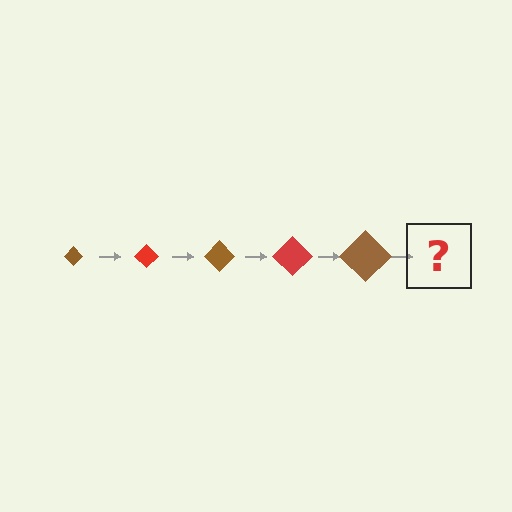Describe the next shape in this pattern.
It should be a red diamond, larger than the previous one.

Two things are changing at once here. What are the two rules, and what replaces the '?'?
The two rules are that the diamond grows larger each step and the color cycles through brown and red. The '?' should be a red diamond, larger than the previous one.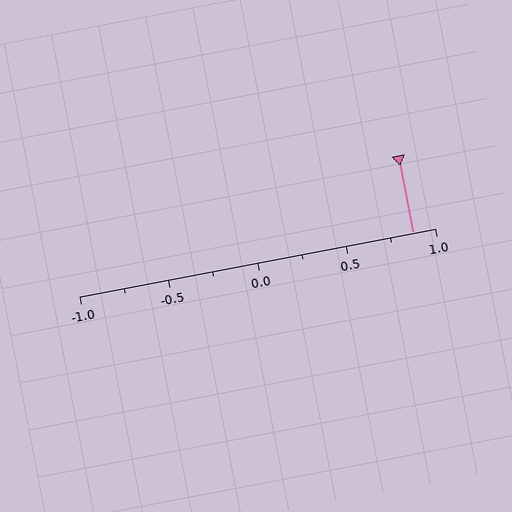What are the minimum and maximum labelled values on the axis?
The axis runs from -1.0 to 1.0.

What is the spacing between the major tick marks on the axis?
The major ticks are spaced 0.5 apart.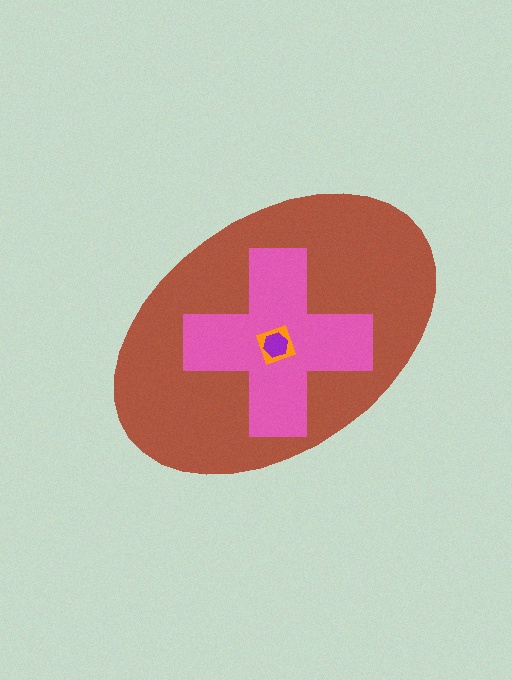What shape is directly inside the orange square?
The purple hexagon.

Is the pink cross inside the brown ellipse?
Yes.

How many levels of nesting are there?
4.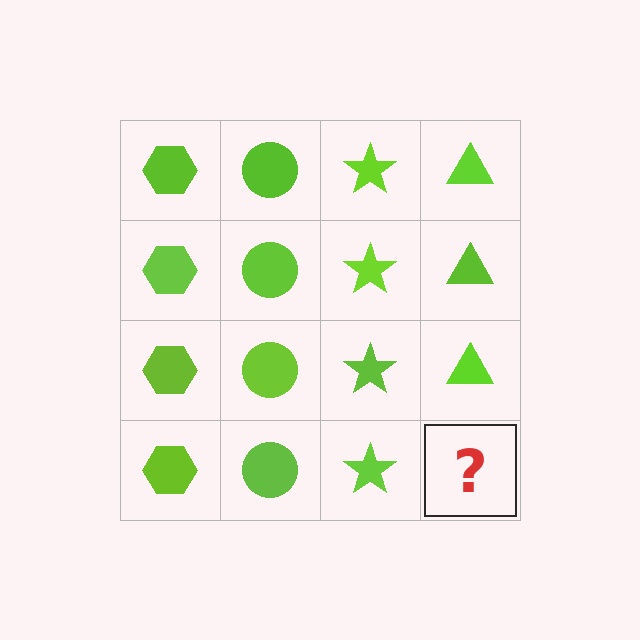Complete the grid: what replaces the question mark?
The question mark should be replaced with a lime triangle.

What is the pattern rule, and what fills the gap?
The rule is that each column has a consistent shape. The gap should be filled with a lime triangle.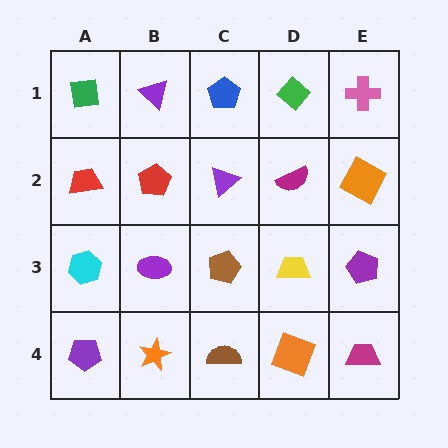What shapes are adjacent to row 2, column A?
A green square (row 1, column A), a cyan hexagon (row 3, column A), a red pentagon (row 2, column B).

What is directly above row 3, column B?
A red pentagon.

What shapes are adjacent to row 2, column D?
A green diamond (row 1, column D), a yellow trapezoid (row 3, column D), a purple triangle (row 2, column C), an orange square (row 2, column E).